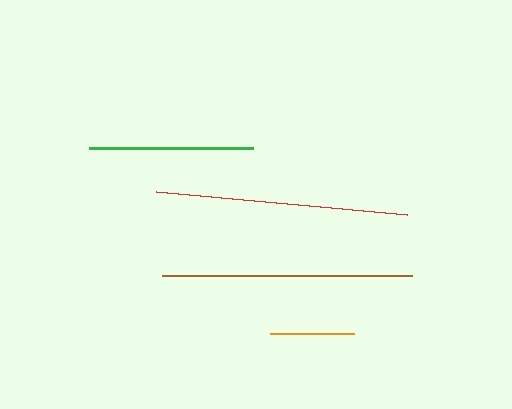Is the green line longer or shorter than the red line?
The red line is longer than the green line.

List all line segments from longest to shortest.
From longest to shortest: red, brown, green, orange.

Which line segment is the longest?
The red line is the longest at approximately 252 pixels.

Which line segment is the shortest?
The orange line is the shortest at approximately 84 pixels.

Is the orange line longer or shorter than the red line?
The red line is longer than the orange line.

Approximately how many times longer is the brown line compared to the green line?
The brown line is approximately 1.5 times the length of the green line.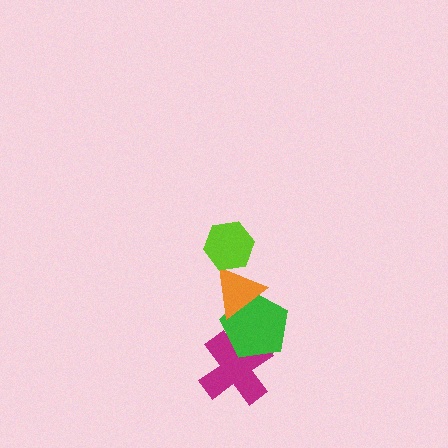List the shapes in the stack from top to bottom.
From top to bottom: the lime hexagon, the orange triangle, the green pentagon, the magenta cross.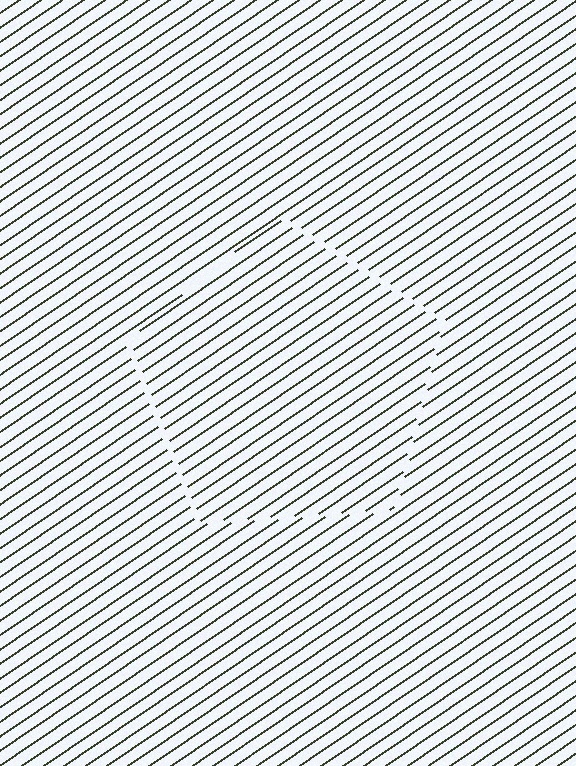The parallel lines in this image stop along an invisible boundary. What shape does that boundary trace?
An illusory pentagon. The interior of the shape contains the same grating, shifted by half a period — the contour is defined by the phase discontinuity where line-ends from the inner and outer gratings abut.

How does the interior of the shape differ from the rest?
The interior of the shape contains the same grating, shifted by half a period — the contour is defined by the phase discontinuity where line-ends from the inner and outer gratings abut.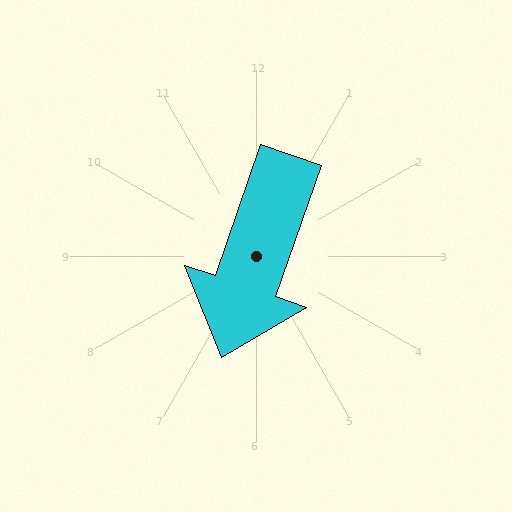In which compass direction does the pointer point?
South.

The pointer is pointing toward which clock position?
Roughly 7 o'clock.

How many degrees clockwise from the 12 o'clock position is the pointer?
Approximately 199 degrees.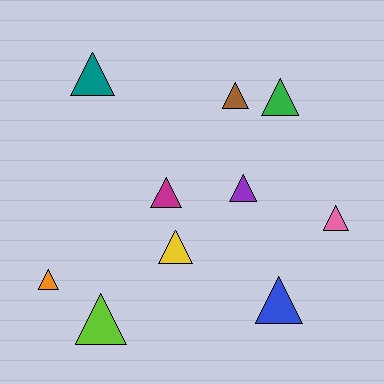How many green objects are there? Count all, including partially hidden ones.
There is 1 green object.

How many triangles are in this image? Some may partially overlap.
There are 10 triangles.